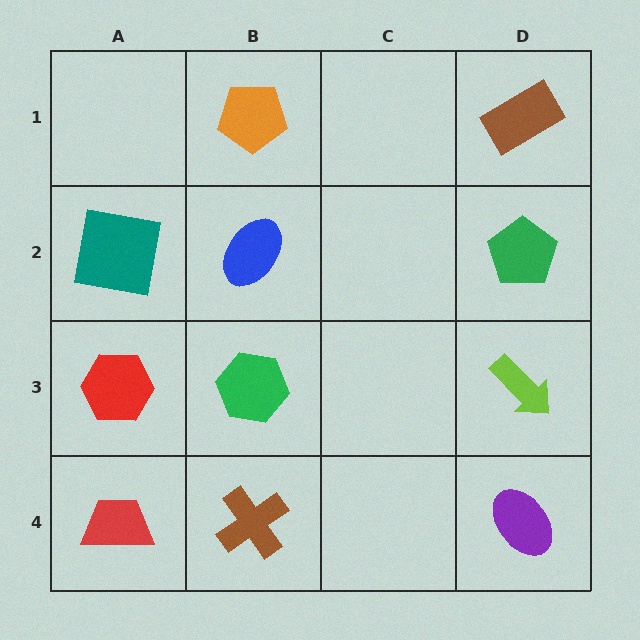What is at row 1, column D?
A brown rectangle.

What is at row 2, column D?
A green pentagon.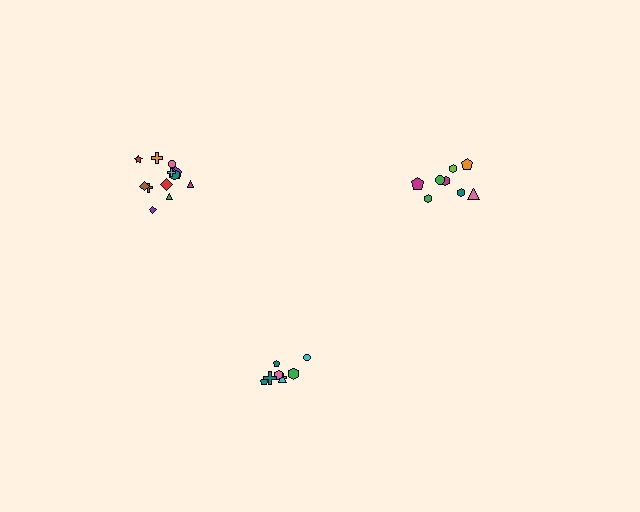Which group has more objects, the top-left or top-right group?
The top-left group.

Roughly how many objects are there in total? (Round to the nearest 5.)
Roughly 30 objects in total.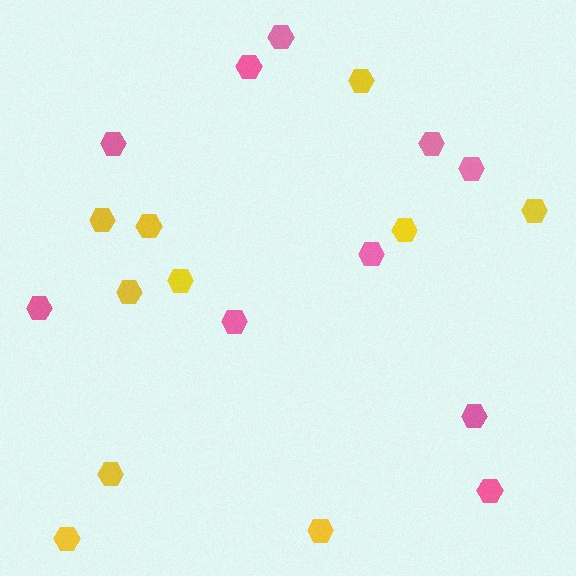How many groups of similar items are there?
There are 2 groups: one group of yellow hexagons (10) and one group of pink hexagons (10).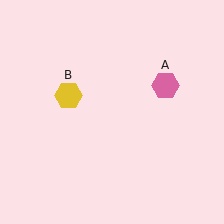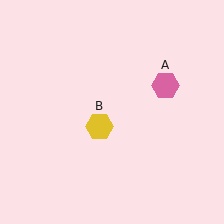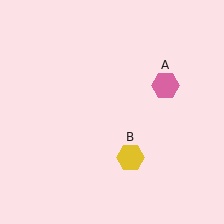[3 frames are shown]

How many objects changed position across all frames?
1 object changed position: yellow hexagon (object B).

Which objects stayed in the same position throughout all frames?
Pink hexagon (object A) remained stationary.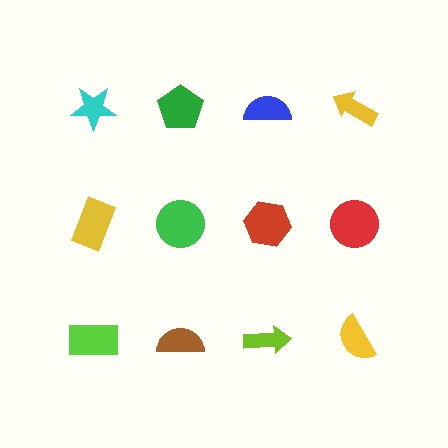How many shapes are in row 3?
4 shapes.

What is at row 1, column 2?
A green pentagon.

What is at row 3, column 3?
A lime arrow.